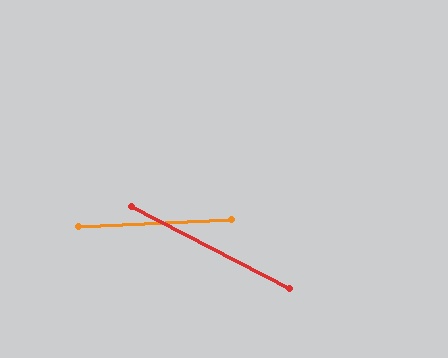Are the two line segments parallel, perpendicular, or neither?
Neither parallel nor perpendicular — they differ by about 30°.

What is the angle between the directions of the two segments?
Approximately 30 degrees.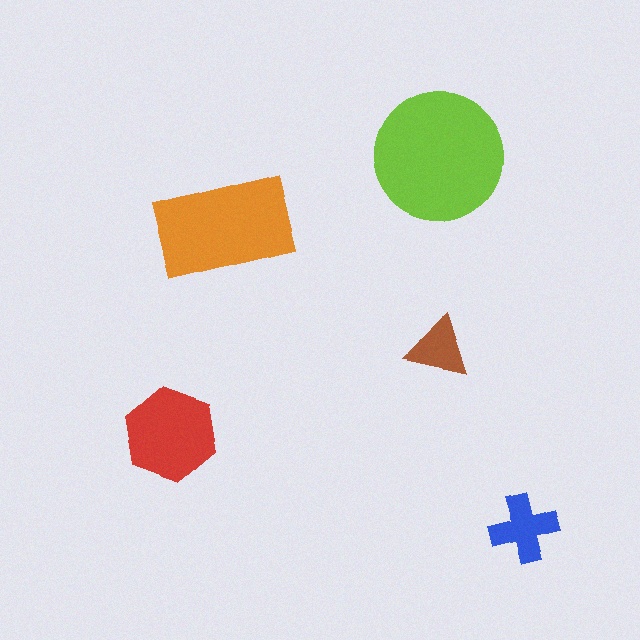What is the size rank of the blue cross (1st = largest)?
4th.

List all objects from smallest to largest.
The brown triangle, the blue cross, the red hexagon, the orange rectangle, the lime circle.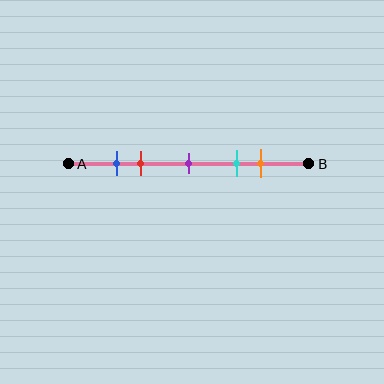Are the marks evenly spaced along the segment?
No, the marks are not evenly spaced.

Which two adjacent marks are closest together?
The blue and red marks are the closest adjacent pair.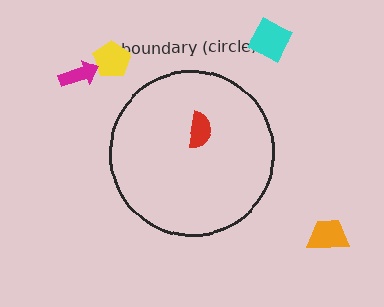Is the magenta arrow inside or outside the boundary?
Outside.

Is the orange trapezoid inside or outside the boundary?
Outside.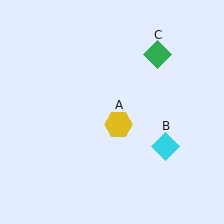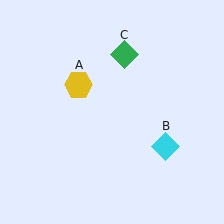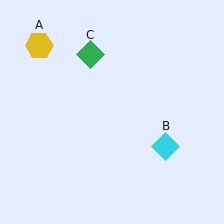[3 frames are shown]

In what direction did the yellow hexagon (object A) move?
The yellow hexagon (object A) moved up and to the left.